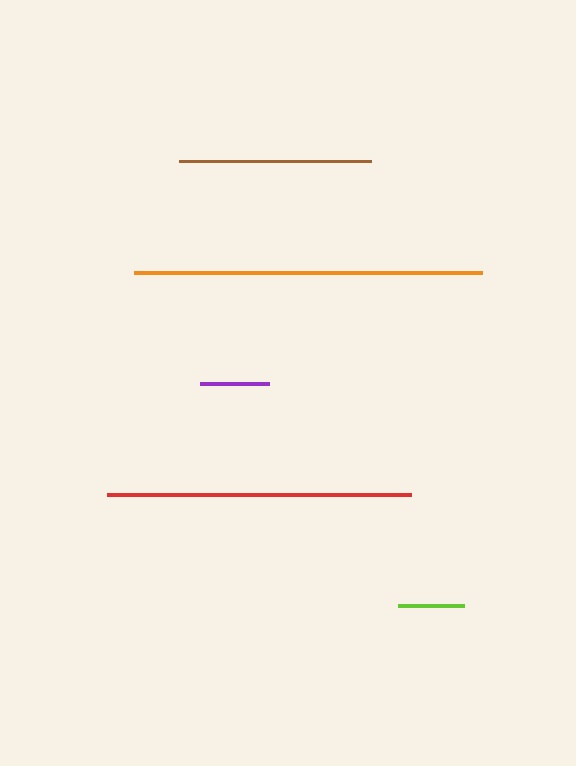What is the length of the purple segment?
The purple segment is approximately 69 pixels long.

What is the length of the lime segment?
The lime segment is approximately 66 pixels long.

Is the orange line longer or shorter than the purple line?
The orange line is longer than the purple line.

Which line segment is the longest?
The orange line is the longest at approximately 348 pixels.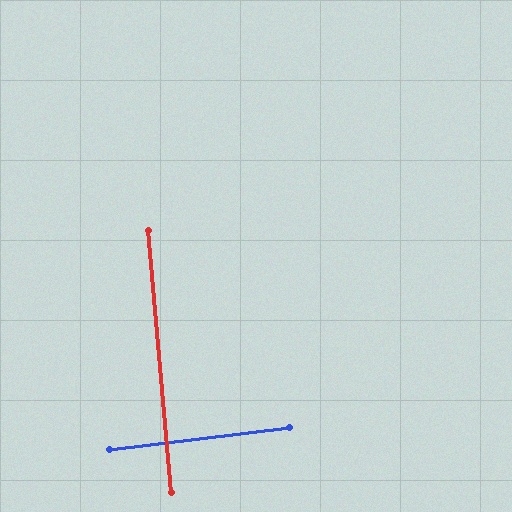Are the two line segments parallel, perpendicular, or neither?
Perpendicular — they meet at approximately 88°.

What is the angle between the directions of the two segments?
Approximately 88 degrees.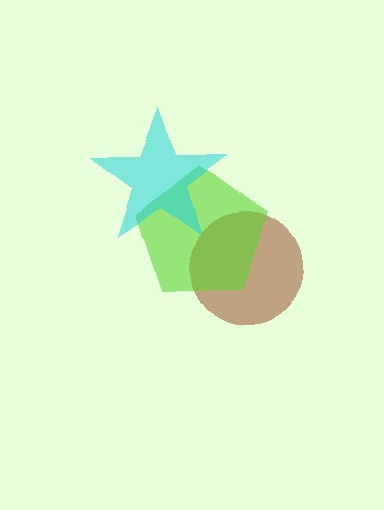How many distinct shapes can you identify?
There are 3 distinct shapes: a brown circle, a lime pentagon, a cyan star.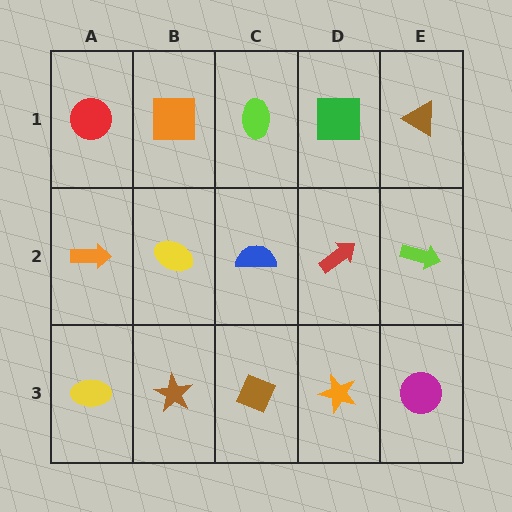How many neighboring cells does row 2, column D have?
4.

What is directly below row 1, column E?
A lime arrow.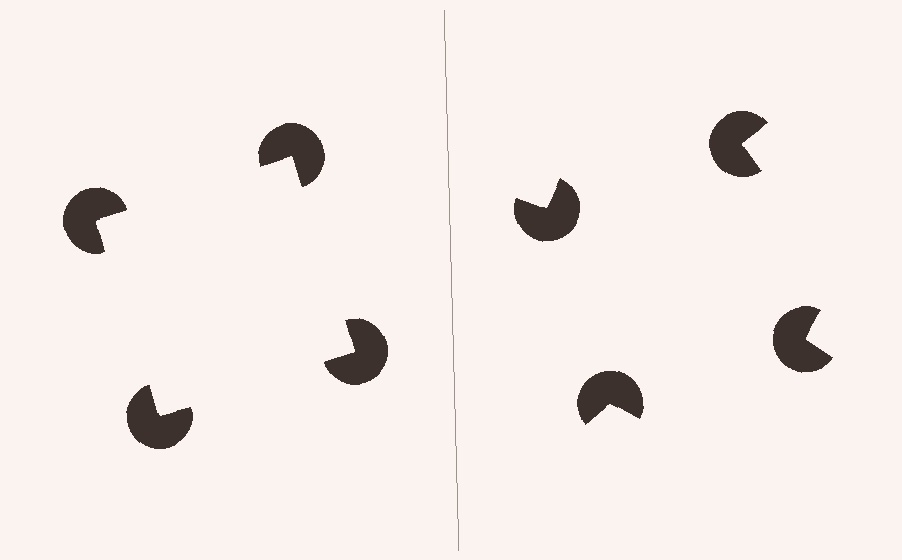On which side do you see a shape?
An illusory square appears on the left side. On the right side the wedge cuts are rotated, so no coherent shape forms.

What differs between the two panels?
The pac-man discs are positioned identically on both sides; only the wedge orientations differ. On the left they align to a square; on the right they are misaligned.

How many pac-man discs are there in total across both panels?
8 — 4 on each side.